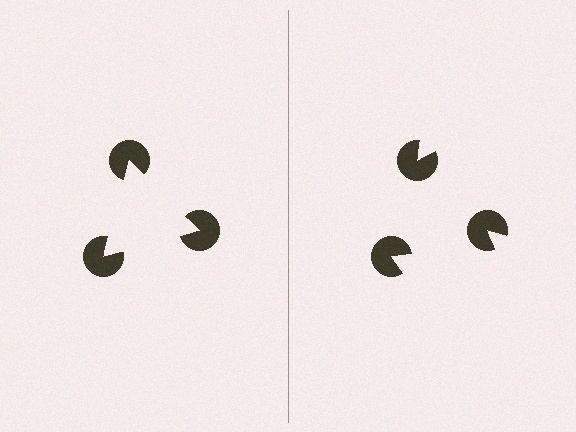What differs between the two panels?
The pac-man discs are positioned identically on both sides; only the wedge orientations differ. On the left they align to a triangle; on the right they are misaligned.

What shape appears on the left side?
An illusory triangle.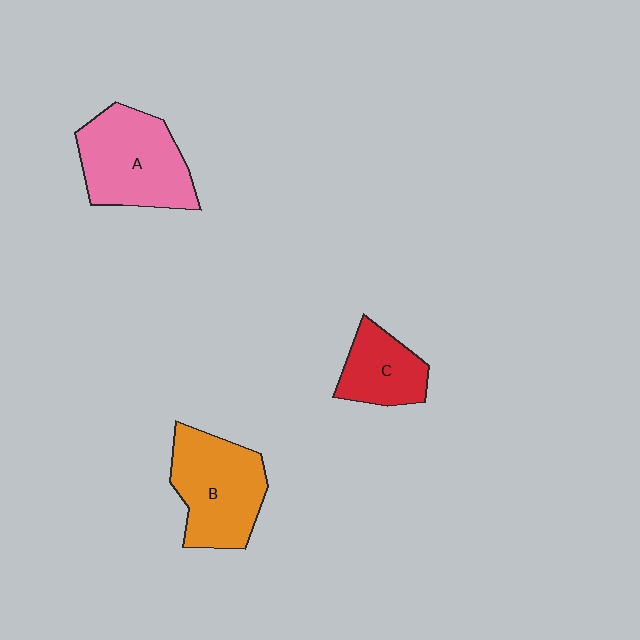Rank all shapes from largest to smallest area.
From largest to smallest: A (pink), B (orange), C (red).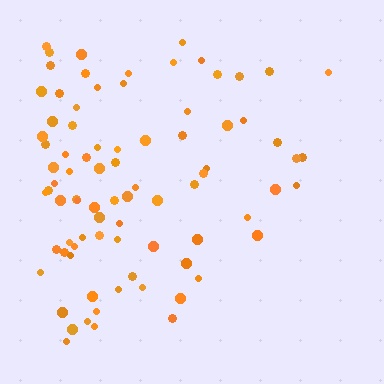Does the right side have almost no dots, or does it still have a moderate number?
Still a moderate number, just noticeably fewer than the left.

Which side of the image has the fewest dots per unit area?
The right.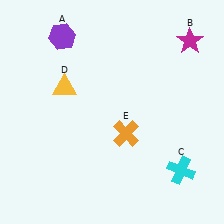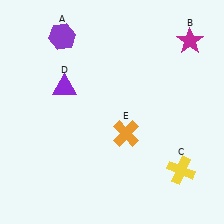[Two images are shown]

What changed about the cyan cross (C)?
In Image 1, C is cyan. In Image 2, it changed to yellow.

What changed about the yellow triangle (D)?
In Image 1, D is yellow. In Image 2, it changed to purple.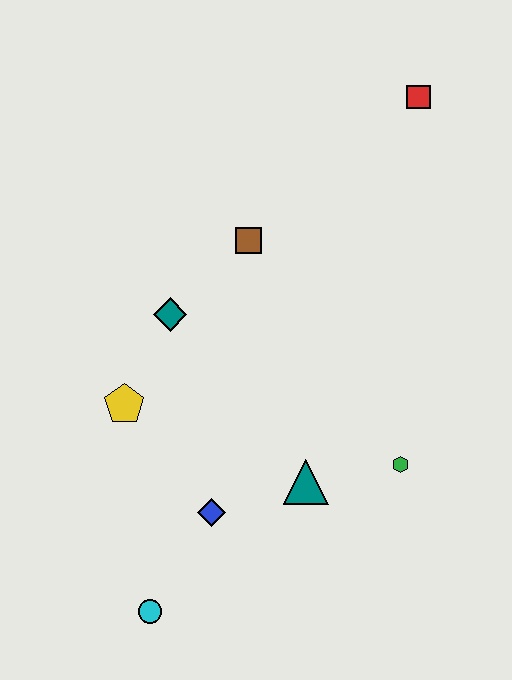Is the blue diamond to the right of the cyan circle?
Yes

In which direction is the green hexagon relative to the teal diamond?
The green hexagon is to the right of the teal diamond.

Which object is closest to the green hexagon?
The teal triangle is closest to the green hexagon.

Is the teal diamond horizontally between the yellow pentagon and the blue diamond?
Yes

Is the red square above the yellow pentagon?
Yes